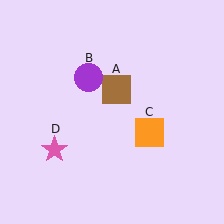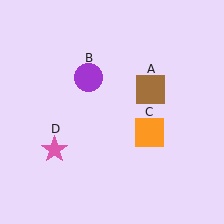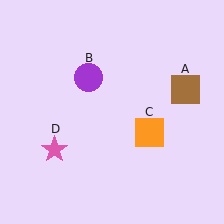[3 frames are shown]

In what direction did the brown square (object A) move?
The brown square (object A) moved right.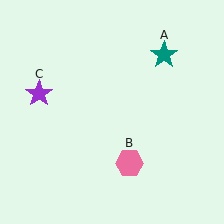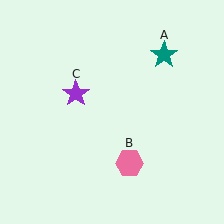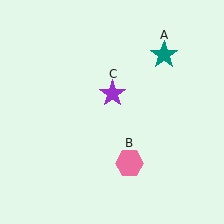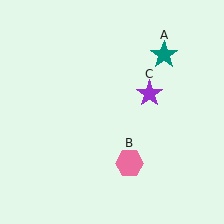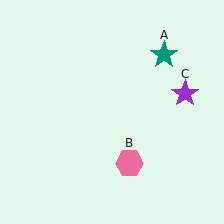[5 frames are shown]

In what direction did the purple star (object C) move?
The purple star (object C) moved right.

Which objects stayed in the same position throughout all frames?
Teal star (object A) and pink hexagon (object B) remained stationary.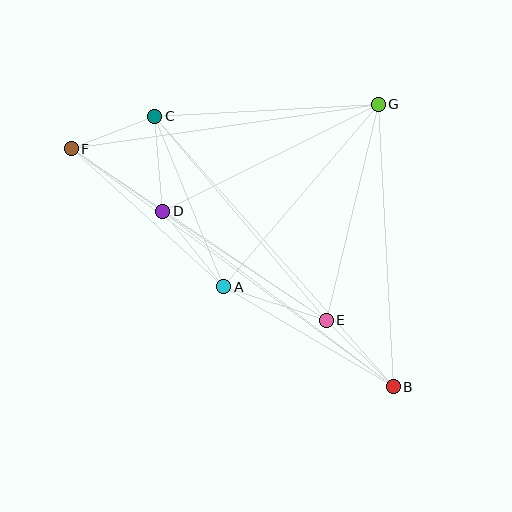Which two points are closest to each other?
Points C and F are closest to each other.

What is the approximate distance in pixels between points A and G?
The distance between A and G is approximately 239 pixels.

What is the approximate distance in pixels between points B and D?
The distance between B and D is approximately 289 pixels.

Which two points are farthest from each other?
Points B and F are farthest from each other.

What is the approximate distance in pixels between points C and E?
The distance between C and E is approximately 266 pixels.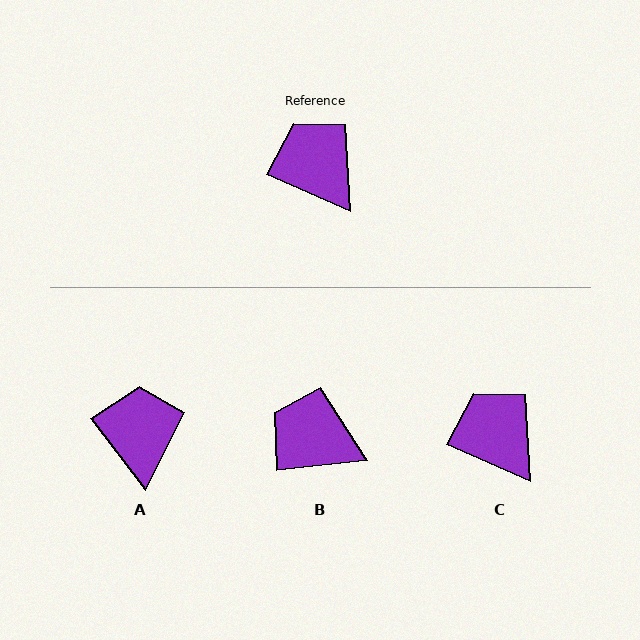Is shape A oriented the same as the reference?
No, it is off by about 29 degrees.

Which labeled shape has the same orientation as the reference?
C.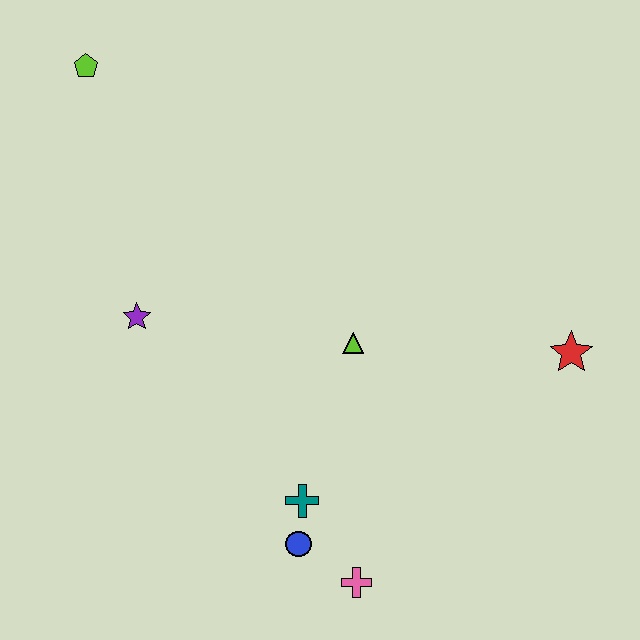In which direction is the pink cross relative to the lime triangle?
The pink cross is below the lime triangle.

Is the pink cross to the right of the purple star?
Yes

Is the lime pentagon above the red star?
Yes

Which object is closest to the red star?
The lime triangle is closest to the red star.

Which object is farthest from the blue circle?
The lime pentagon is farthest from the blue circle.